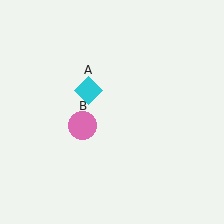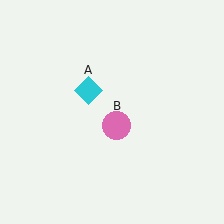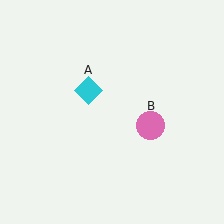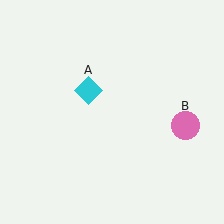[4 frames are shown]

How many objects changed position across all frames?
1 object changed position: pink circle (object B).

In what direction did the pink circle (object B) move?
The pink circle (object B) moved right.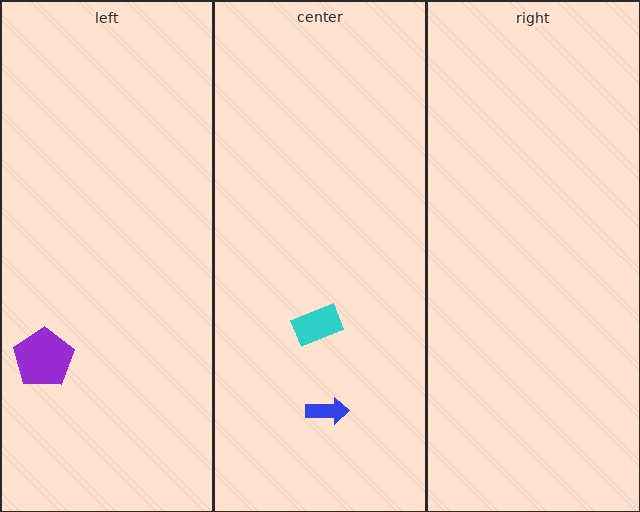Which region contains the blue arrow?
The center region.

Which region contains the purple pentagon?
The left region.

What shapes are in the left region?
The purple pentagon.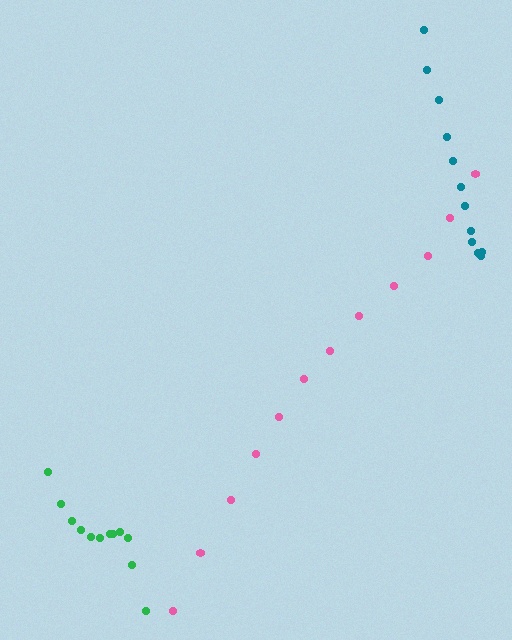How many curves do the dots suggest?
There are 3 distinct paths.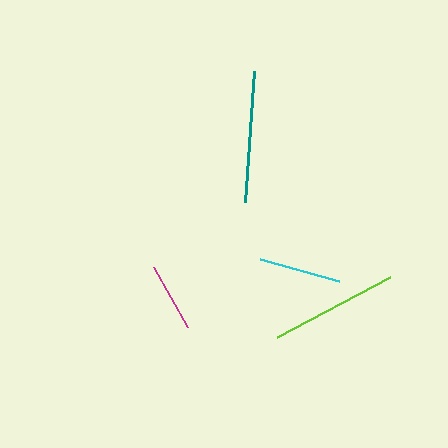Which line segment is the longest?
The teal line is the longest at approximately 131 pixels.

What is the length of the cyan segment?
The cyan segment is approximately 81 pixels long.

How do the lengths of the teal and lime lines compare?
The teal and lime lines are approximately the same length.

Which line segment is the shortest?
The magenta line is the shortest at approximately 69 pixels.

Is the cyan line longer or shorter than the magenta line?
The cyan line is longer than the magenta line.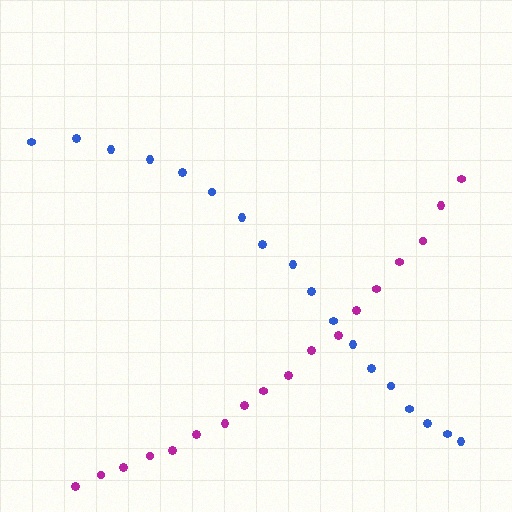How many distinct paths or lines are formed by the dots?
There are 2 distinct paths.